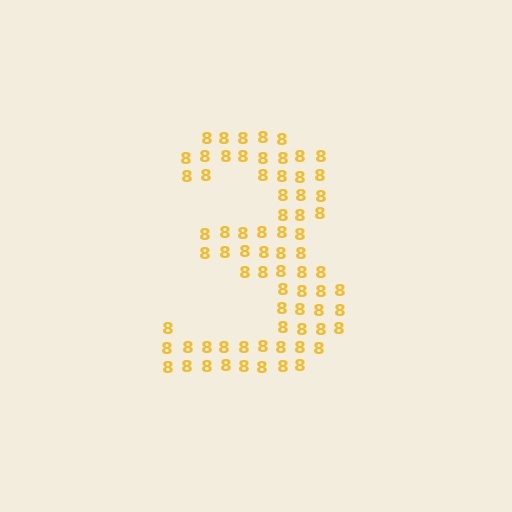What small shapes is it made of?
It is made of small digit 8's.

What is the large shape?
The large shape is the digit 3.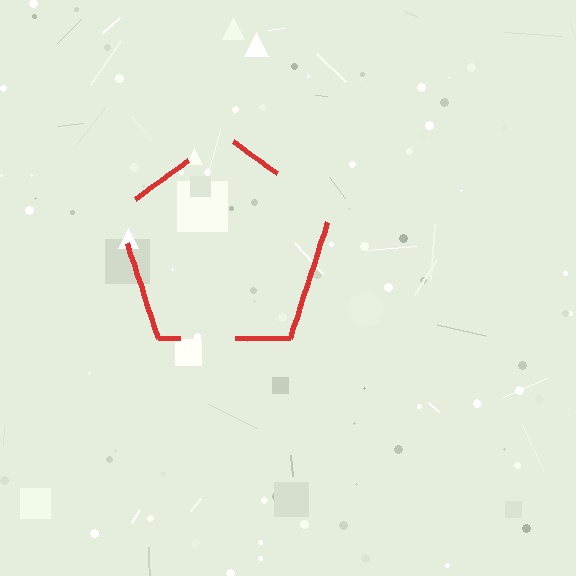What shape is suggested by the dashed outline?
The dashed outline suggests a pentagon.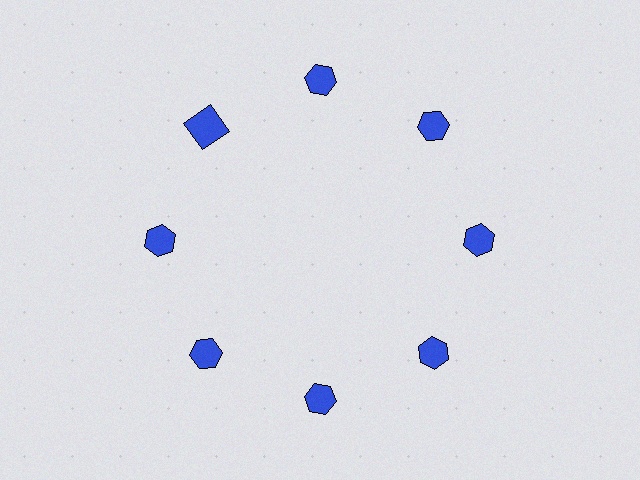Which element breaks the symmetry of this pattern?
The blue square at roughly the 10 o'clock position breaks the symmetry. All other shapes are blue hexagons.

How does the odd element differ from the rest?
It has a different shape: square instead of hexagon.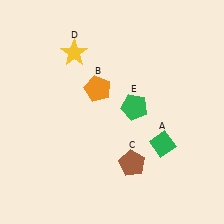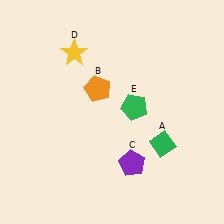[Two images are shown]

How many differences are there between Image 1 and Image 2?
There is 1 difference between the two images.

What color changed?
The pentagon (C) changed from brown in Image 1 to purple in Image 2.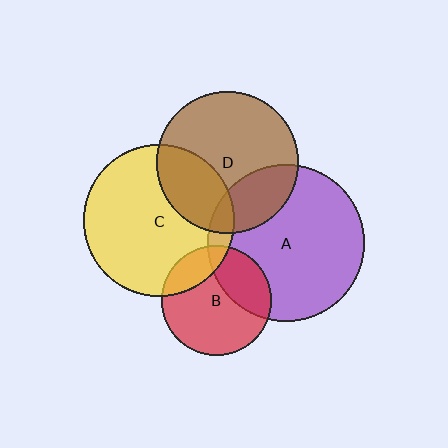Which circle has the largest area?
Circle A (purple).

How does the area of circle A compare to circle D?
Approximately 1.2 times.